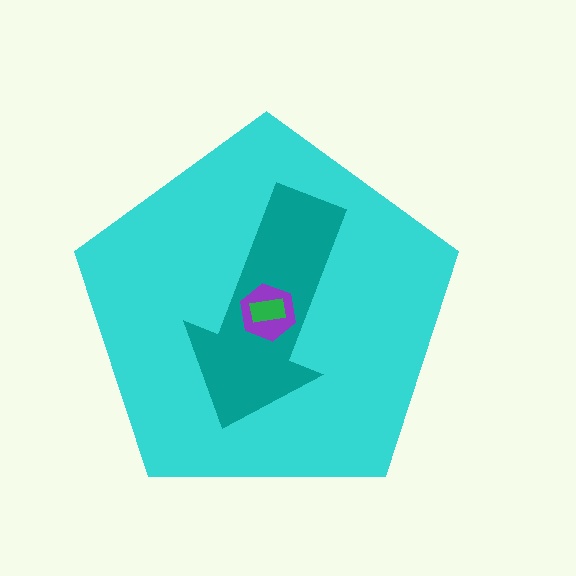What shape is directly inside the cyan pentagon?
The teal arrow.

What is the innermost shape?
The green rectangle.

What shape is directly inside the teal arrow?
The purple hexagon.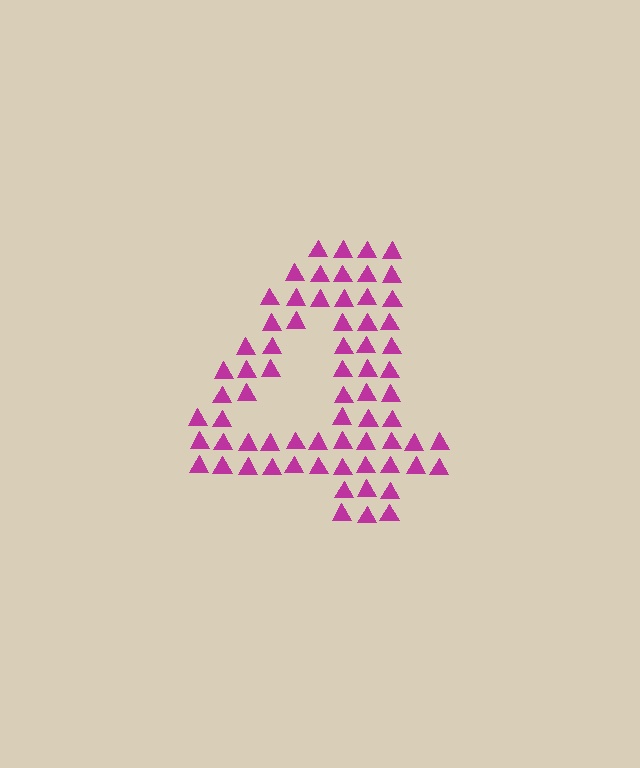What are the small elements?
The small elements are triangles.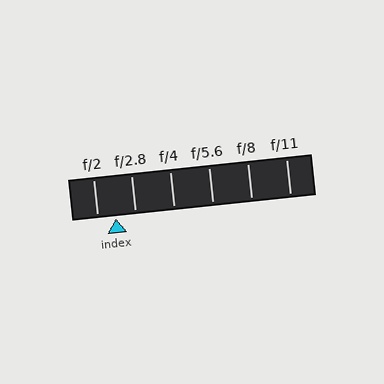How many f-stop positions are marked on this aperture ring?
There are 6 f-stop positions marked.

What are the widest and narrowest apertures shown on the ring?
The widest aperture shown is f/2 and the narrowest is f/11.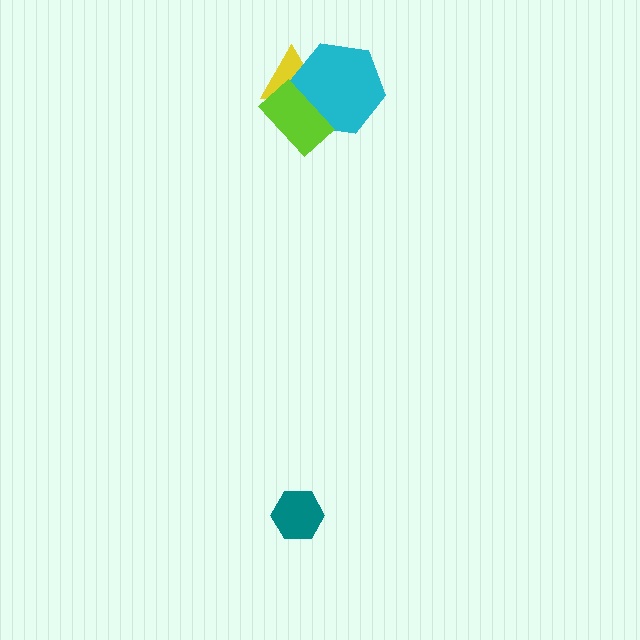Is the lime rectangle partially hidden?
No, no other shape covers it.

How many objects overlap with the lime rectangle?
2 objects overlap with the lime rectangle.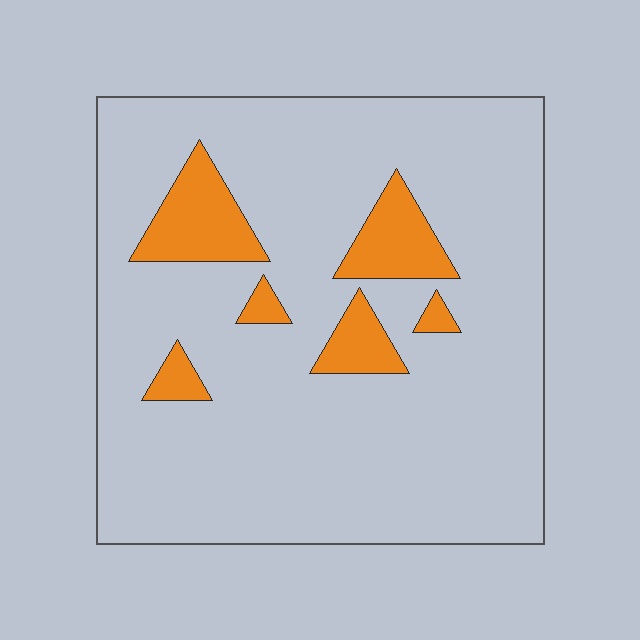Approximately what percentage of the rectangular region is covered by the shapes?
Approximately 15%.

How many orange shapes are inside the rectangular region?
6.